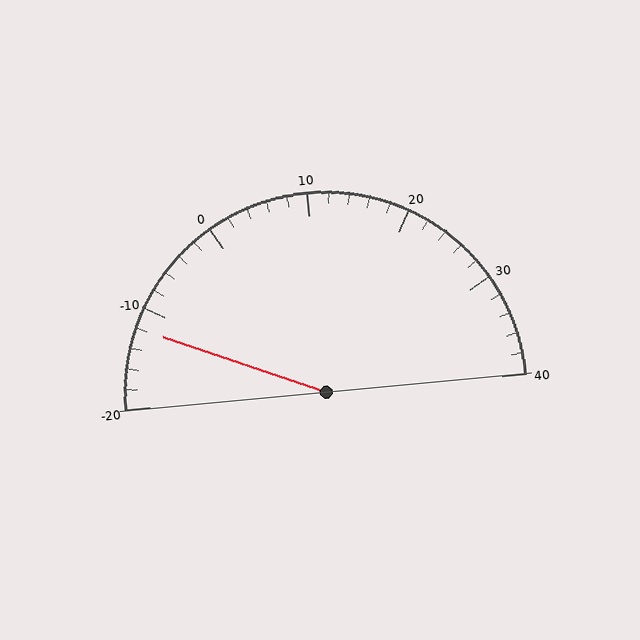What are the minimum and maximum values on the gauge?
The gauge ranges from -20 to 40.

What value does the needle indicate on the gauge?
The needle indicates approximately -12.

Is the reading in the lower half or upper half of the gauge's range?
The reading is in the lower half of the range (-20 to 40).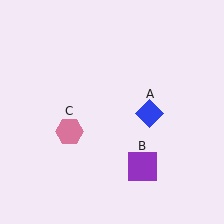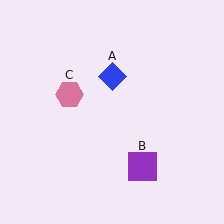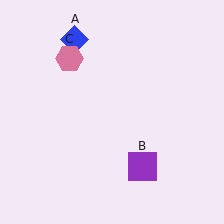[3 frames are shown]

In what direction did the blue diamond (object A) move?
The blue diamond (object A) moved up and to the left.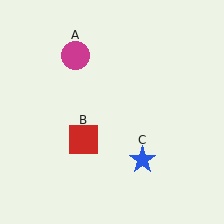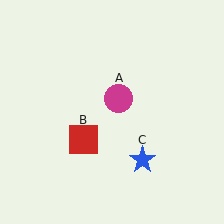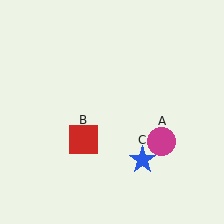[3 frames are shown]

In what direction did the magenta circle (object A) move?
The magenta circle (object A) moved down and to the right.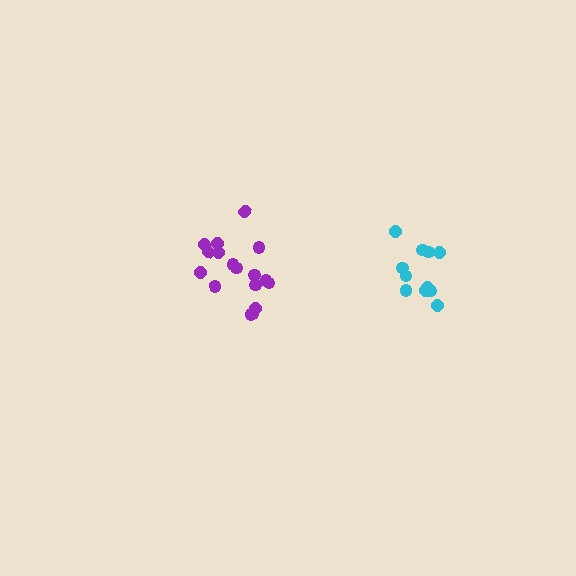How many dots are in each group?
Group 1: 17 dots, Group 2: 11 dots (28 total).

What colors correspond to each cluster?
The clusters are colored: purple, cyan.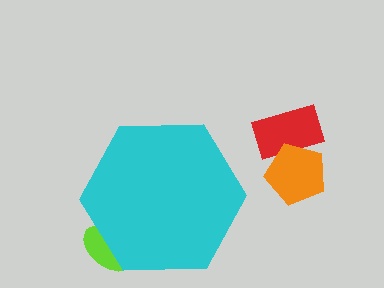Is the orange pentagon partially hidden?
No, the orange pentagon is fully visible.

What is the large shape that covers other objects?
A cyan hexagon.